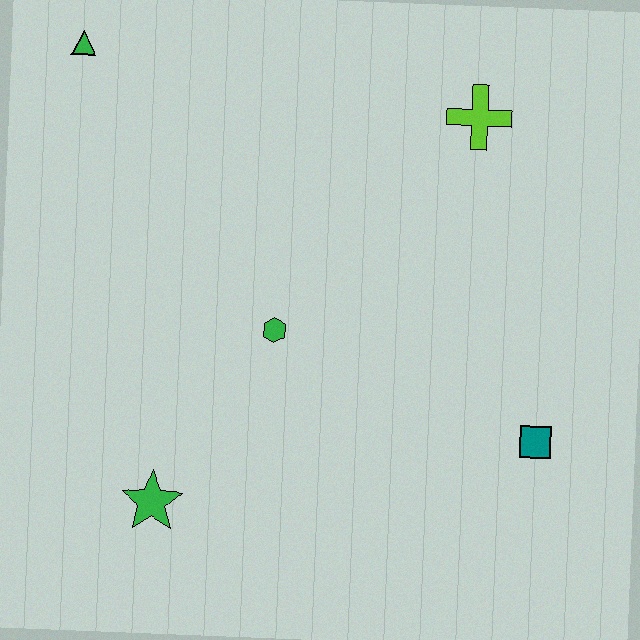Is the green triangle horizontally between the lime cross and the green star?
No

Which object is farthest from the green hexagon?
The green triangle is farthest from the green hexagon.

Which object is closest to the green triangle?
The green hexagon is closest to the green triangle.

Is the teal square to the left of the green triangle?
No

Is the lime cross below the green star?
No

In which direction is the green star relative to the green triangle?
The green star is below the green triangle.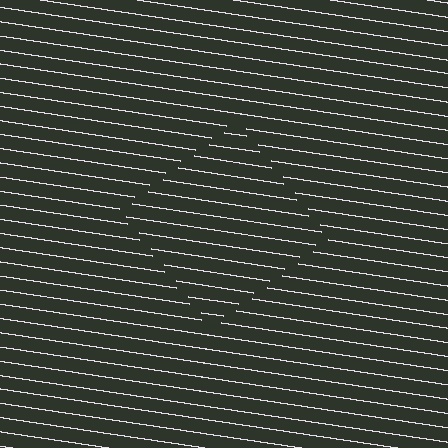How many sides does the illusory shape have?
4 sides — the line-ends trace a square.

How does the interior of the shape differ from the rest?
The interior of the shape contains the same grating, shifted by half a period — the contour is defined by the phase discontinuity where line-ends from the inner and outer gratings abut.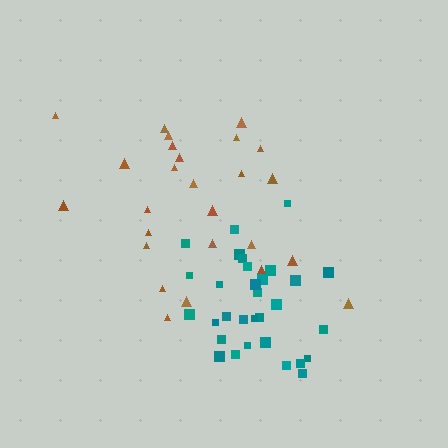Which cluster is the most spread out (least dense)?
Brown.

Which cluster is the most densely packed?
Teal.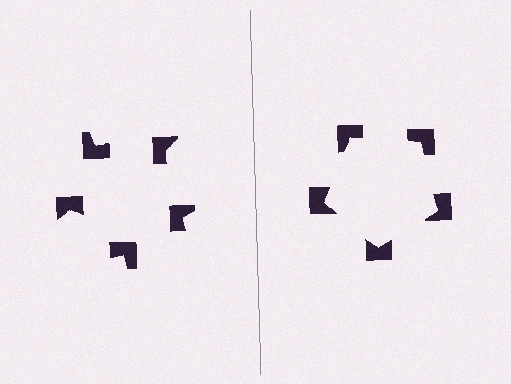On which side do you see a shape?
An illusory pentagon appears on the right side. On the left side the wedge cuts are rotated, so no coherent shape forms.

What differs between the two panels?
The notched squares are positioned identically on both sides; only the wedge orientations differ. On the right they align to a pentagon; on the left they are misaligned.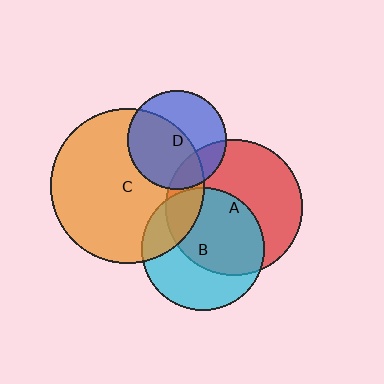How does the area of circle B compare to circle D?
Approximately 1.5 times.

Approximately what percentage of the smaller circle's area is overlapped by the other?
Approximately 15%.